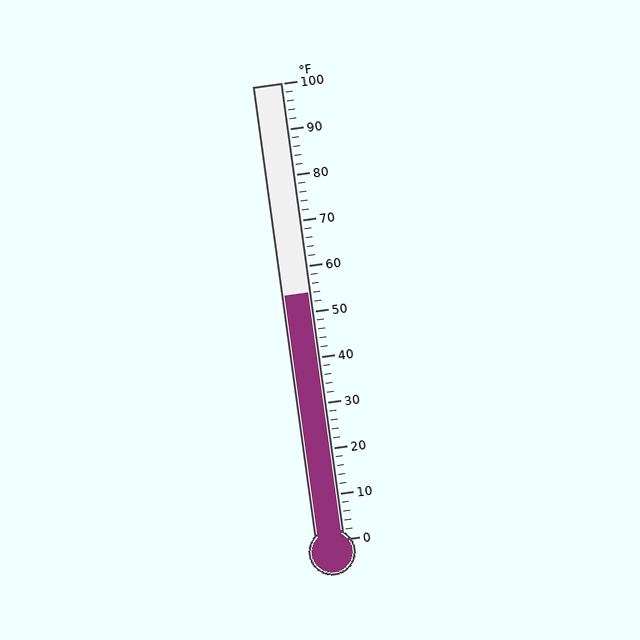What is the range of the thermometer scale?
The thermometer scale ranges from 0°F to 100°F.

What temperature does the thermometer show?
The thermometer shows approximately 54°F.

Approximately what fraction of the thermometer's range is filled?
The thermometer is filled to approximately 55% of its range.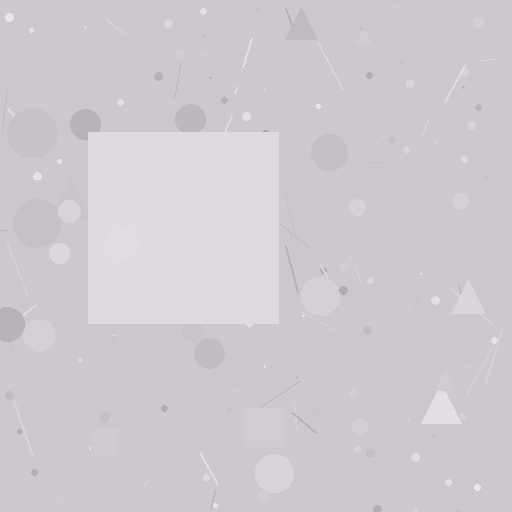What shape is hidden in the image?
A square is hidden in the image.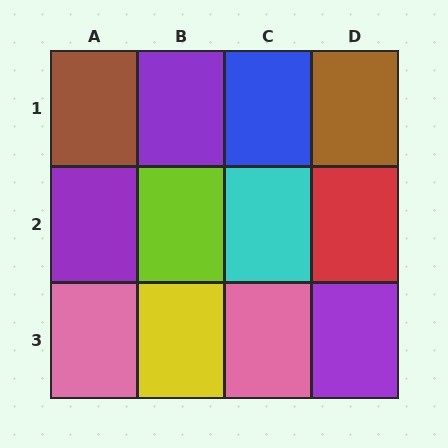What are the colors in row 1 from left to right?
Brown, purple, blue, brown.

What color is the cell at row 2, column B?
Lime.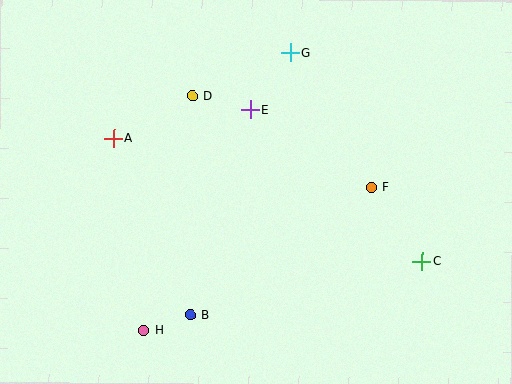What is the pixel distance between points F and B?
The distance between F and B is 221 pixels.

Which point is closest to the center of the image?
Point E at (250, 110) is closest to the center.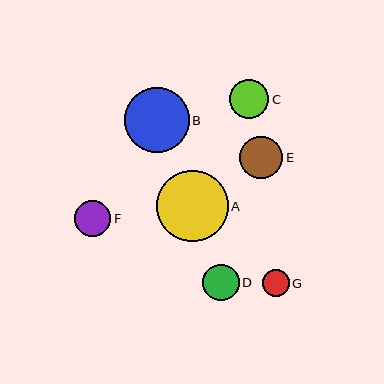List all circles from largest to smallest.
From largest to smallest: A, B, E, C, F, D, G.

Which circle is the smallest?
Circle G is the smallest with a size of approximately 27 pixels.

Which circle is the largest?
Circle A is the largest with a size of approximately 72 pixels.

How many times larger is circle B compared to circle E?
Circle B is approximately 1.5 times the size of circle E.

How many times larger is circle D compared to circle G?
Circle D is approximately 1.4 times the size of circle G.